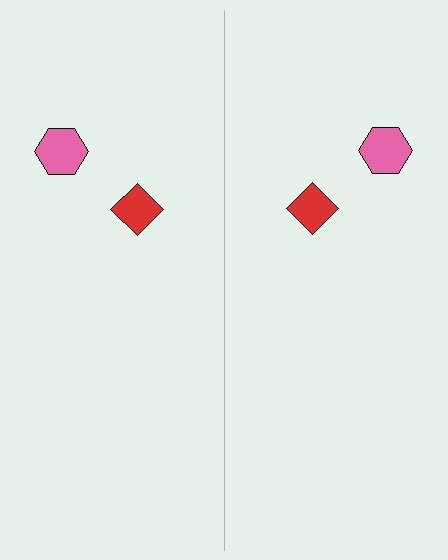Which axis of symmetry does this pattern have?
The pattern has a vertical axis of symmetry running through the center of the image.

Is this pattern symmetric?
Yes, this pattern has bilateral (reflection) symmetry.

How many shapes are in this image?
There are 4 shapes in this image.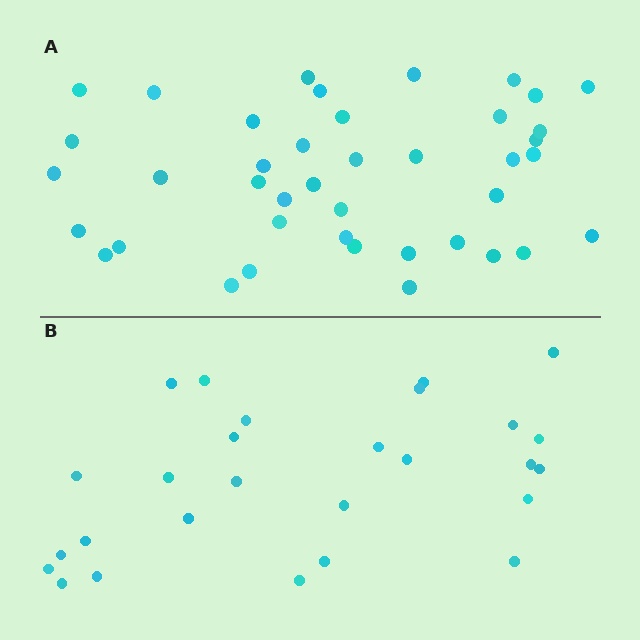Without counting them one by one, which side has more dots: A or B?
Region A (the top region) has more dots.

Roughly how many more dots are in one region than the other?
Region A has approximately 15 more dots than region B.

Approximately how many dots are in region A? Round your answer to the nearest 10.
About 40 dots. (The exact count is 41, which rounds to 40.)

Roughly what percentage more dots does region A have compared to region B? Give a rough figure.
About 50% more.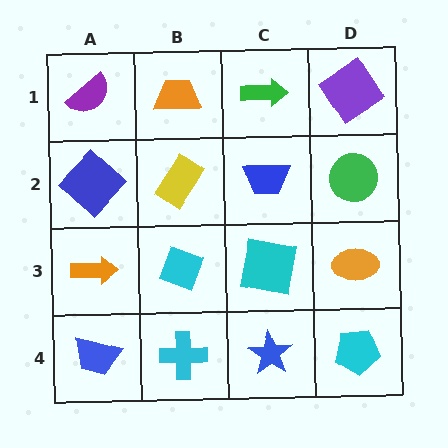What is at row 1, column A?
A purple semicircle.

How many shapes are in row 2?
4 shapes.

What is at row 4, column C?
A blue star.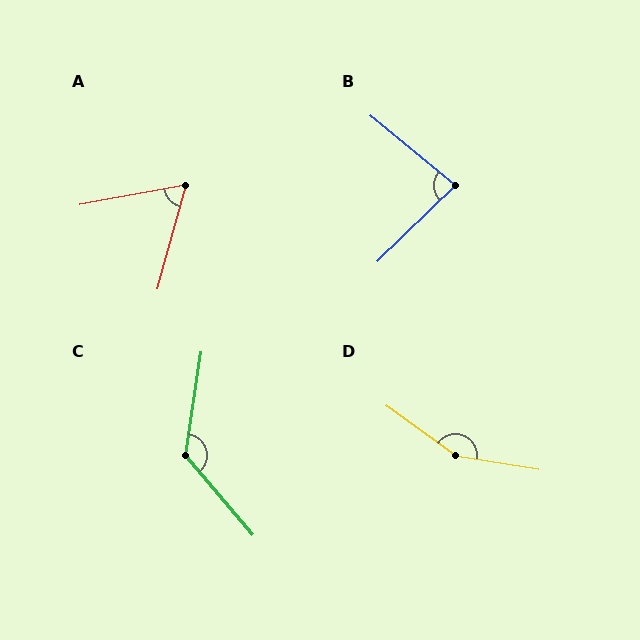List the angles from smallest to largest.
A (64°), B (84°), C (131°), D (154°).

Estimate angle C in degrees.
Approximately 131 degrees.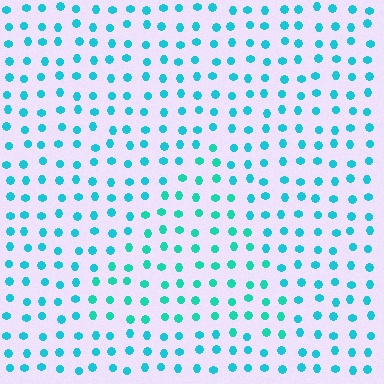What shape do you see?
I see a triangle.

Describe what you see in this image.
The image is filled with small cyan elements in a uniform arrangement. A triangle-shaped region is visible where the elements are tinted to a slightly different hue, forming a subtle color boundary.